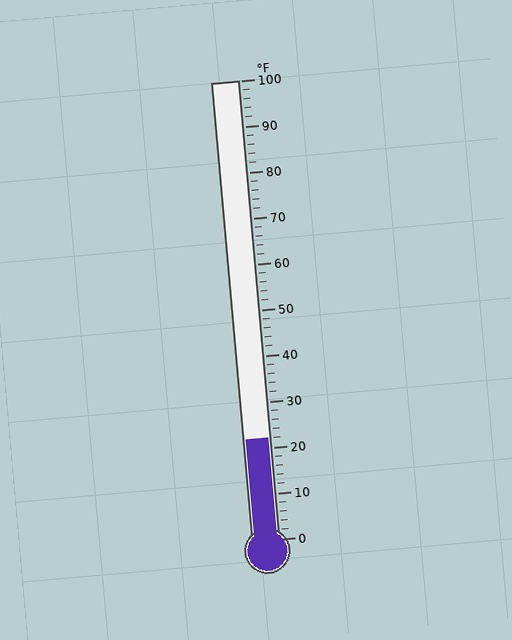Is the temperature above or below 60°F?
The temperature is below 60°F.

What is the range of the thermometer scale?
The thermometer scale ranges from 0°F to 100°F.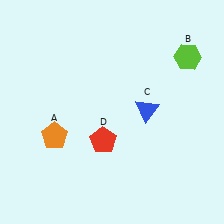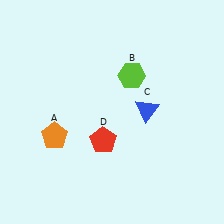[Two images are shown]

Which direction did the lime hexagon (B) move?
The lime hexagon (B) moved left.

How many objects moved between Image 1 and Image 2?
1 object moved between the two images.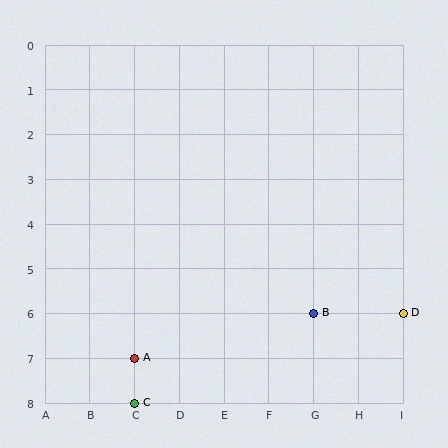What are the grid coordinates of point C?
Point C is at grid coordinates (C, 8).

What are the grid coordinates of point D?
Point D is at grid coordinates (I, 6).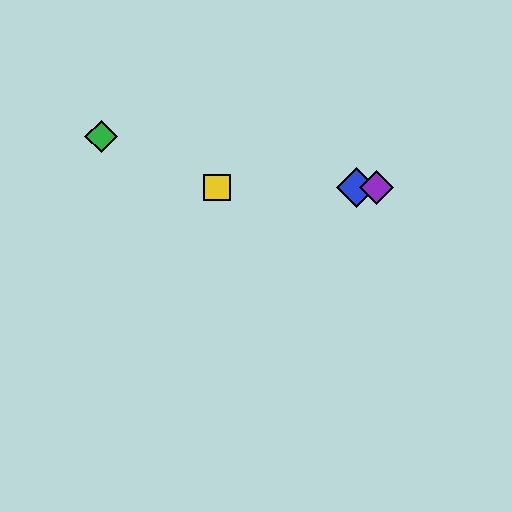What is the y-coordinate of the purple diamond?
The purple diamond is at y≈187.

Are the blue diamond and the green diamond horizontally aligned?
No, the blue diamond is at y≈187 and the green diamond is at y≈137.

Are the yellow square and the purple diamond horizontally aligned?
Yes, both are at y≈187.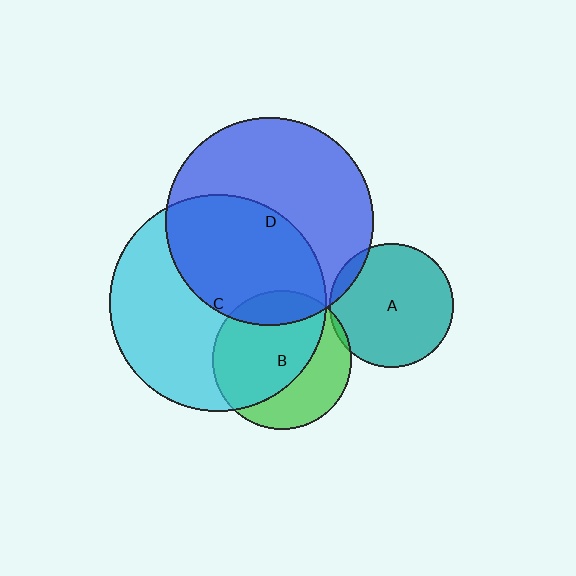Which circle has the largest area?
Circle C (cyan).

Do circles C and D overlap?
Yes.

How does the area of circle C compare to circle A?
Approximately 3.1 times.